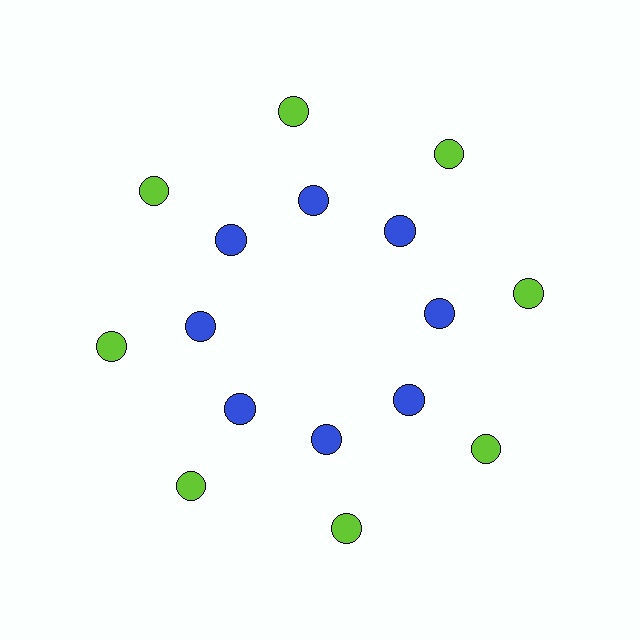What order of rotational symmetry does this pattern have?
This pattern has 8-fold rotational symmetry.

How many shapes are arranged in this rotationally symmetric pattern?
There are 16 shapes, arranged in 8 groups of 2.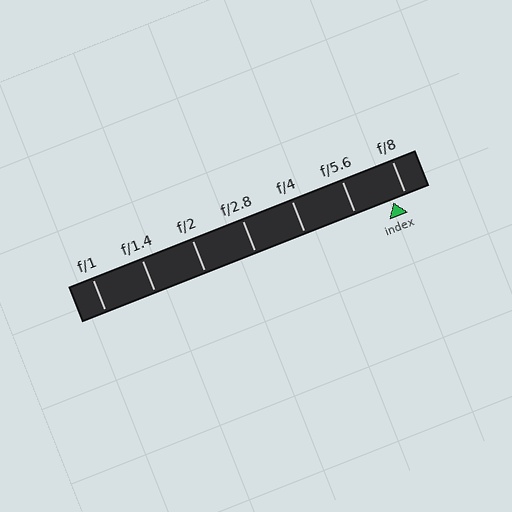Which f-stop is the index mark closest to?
The index mark is closest to f/8.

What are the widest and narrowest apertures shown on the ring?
The widest aperture shown is f/1 and the narrowest is f/8.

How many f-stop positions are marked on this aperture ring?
There are 7 f-stop positions marked.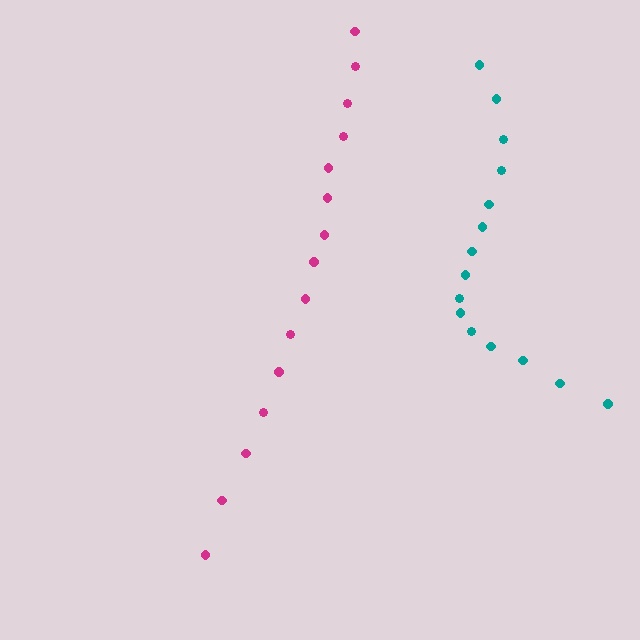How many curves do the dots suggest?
There are 2 distinct paths.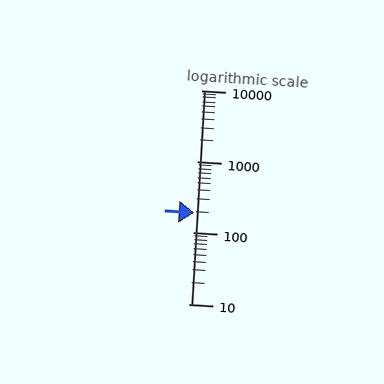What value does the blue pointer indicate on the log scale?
The pointer indicates approximately 190.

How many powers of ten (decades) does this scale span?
The scale spans 3 decades, from 10 to 10000.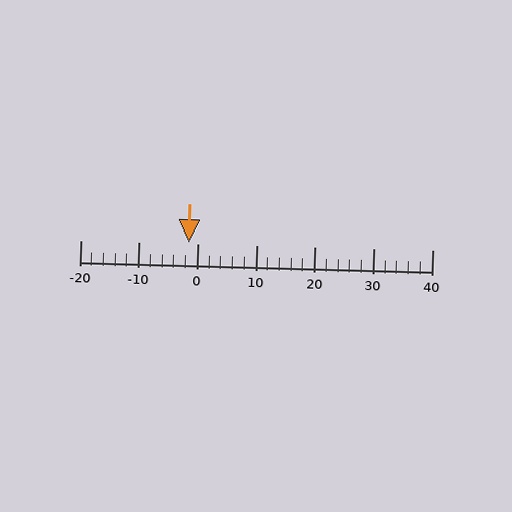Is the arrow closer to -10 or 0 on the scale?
The arrow is closer to 0.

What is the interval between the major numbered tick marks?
The major tick marks are spaced 10 units apart.